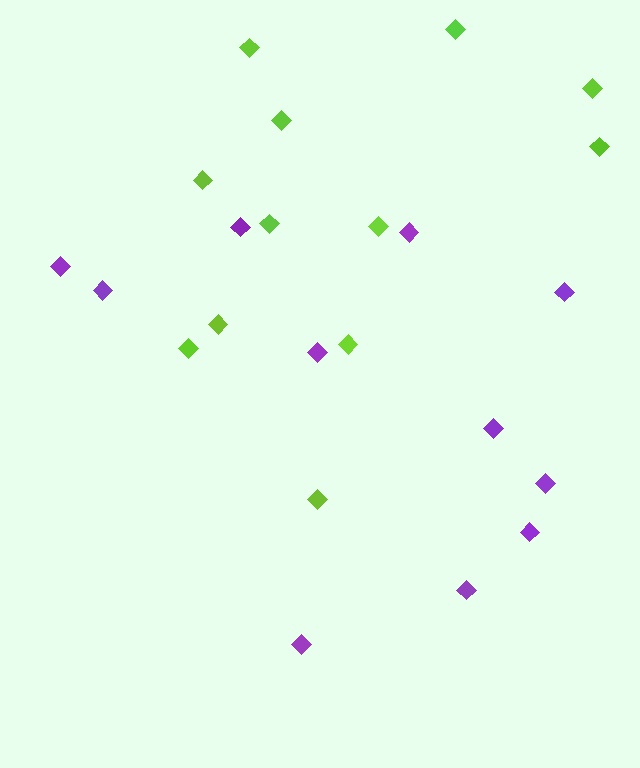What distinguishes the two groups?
There are 2 groups: one group of purple diamonds (11) and one group of lime diamonds (12).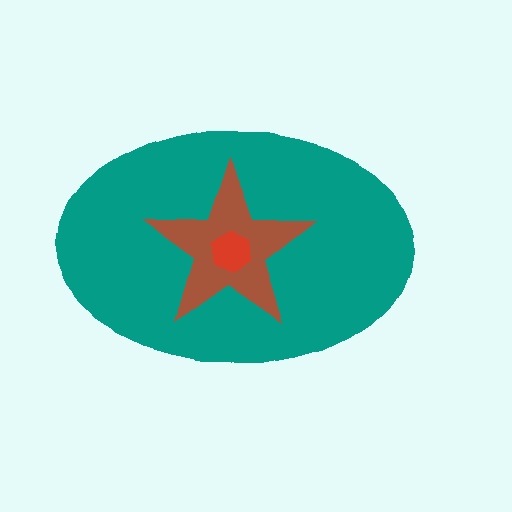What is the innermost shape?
The red hexagon.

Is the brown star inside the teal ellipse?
Yes.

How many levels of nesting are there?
3.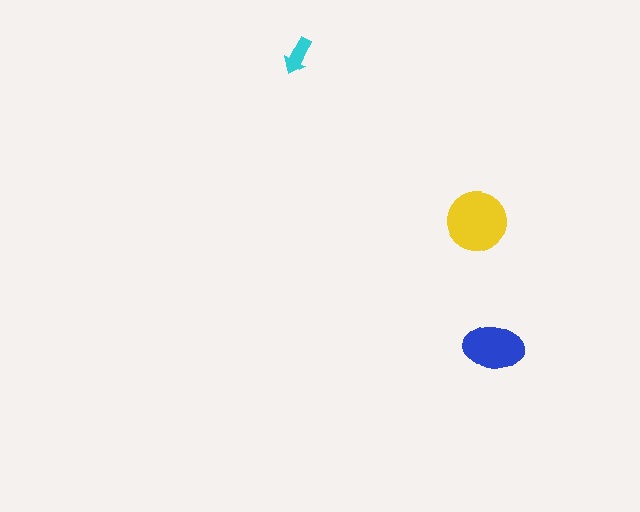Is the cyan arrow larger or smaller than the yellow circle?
Smaller.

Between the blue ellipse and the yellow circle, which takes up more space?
The yellow circle.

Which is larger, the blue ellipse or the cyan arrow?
The blue ellipse.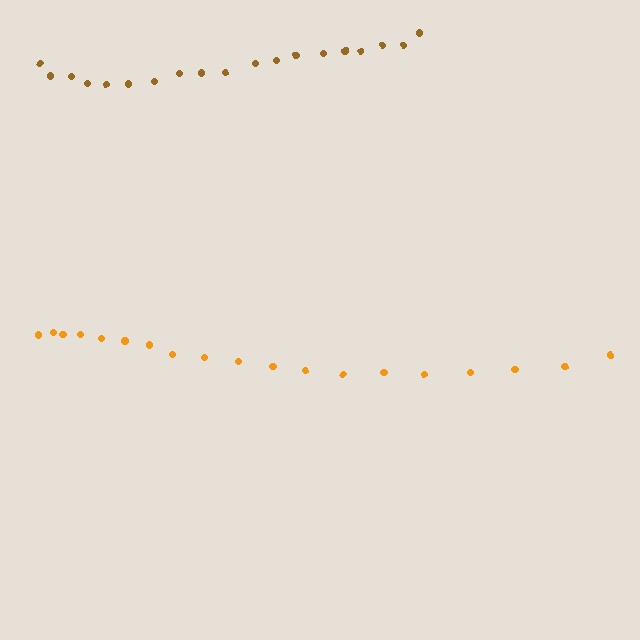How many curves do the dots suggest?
There are 2 distinct paths.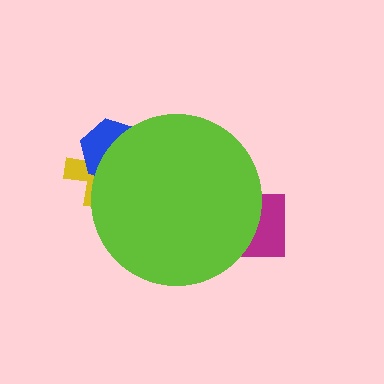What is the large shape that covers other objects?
A lime circle.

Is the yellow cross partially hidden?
Yes, the yellow cross is partially hidden behind the lime circle.